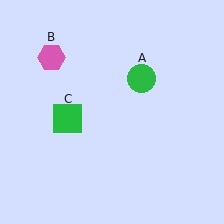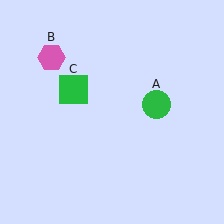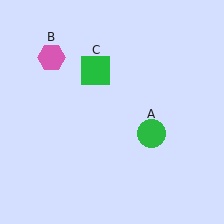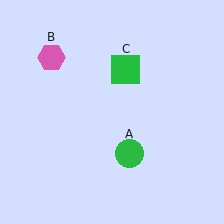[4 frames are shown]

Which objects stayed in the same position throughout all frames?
Pink hexagon (object B) remained stationary.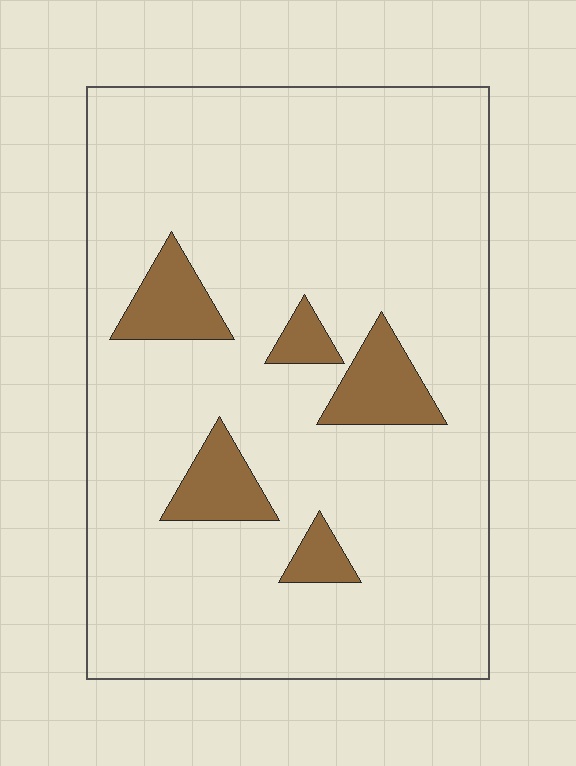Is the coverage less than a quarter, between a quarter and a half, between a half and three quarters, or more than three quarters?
Less than a quarter.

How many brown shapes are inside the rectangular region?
5.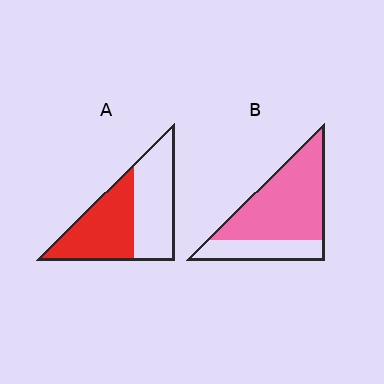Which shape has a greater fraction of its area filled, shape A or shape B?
Shape B.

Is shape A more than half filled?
Roughly half.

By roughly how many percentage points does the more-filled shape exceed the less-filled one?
By roughly 20 percentage points (B over A).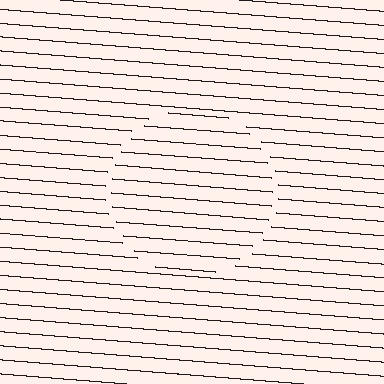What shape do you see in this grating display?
An illusory circle. The interior of the shape contains the same grating, shifted by half a period — the contour is defined by the phase discontinuity where line-ends from the inner and outer gratings abut.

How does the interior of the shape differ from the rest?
The interior of the shape contains the same grating, shifted by half a period — the contour is defined by the phase discontinuity where line-ends from the inner and outer gratings abut.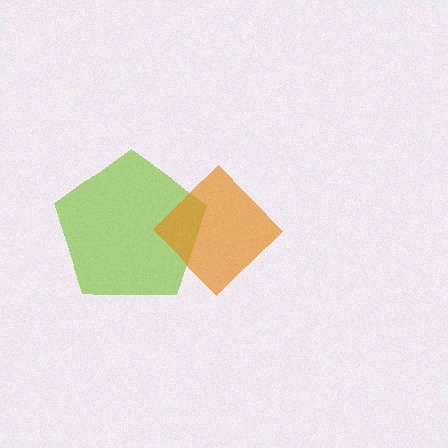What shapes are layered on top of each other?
The layered shapes are: a lime pentagon, an orange diamond.